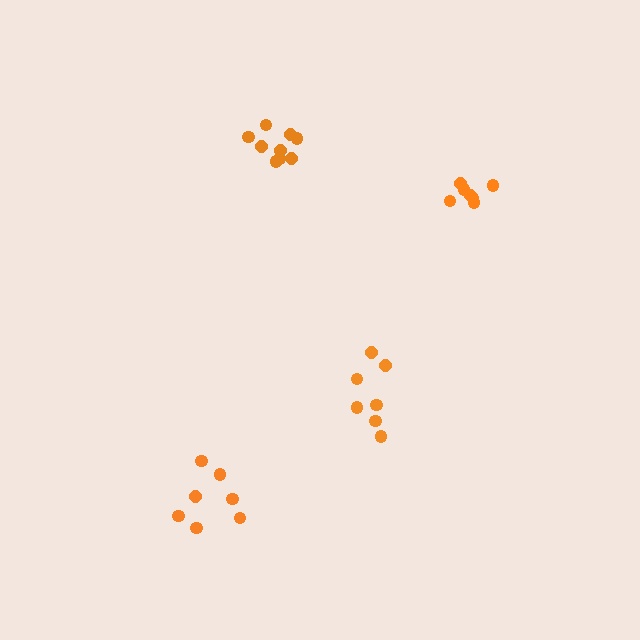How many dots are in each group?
Group 1: 9 dots, Group 2: 7 dots, Group 3: 7 dots, Group 4: 7 dots (30 total).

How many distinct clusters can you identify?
There are 4 distinct clusters.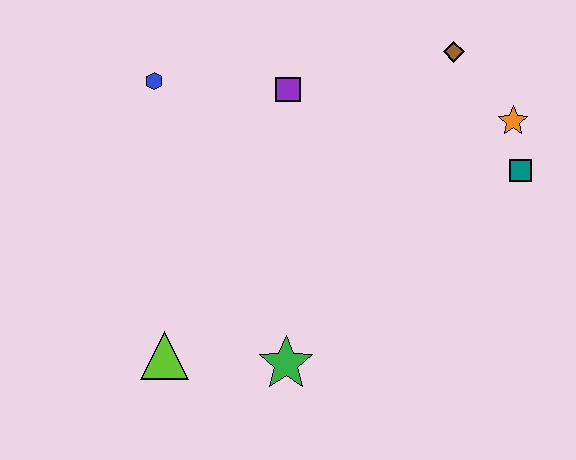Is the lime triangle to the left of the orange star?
Yes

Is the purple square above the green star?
Yes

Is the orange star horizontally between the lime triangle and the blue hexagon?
No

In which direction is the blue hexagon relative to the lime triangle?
The blue hexagon is above the lime triangle.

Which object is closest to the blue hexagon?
The purple square is closest to the blue hexagon.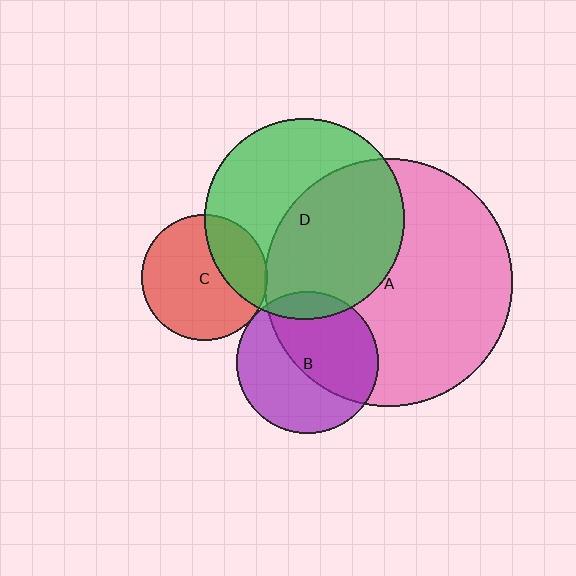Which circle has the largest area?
Circle A (pink).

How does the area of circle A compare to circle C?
Approximately 3.9 times.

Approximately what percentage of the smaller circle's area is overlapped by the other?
Approximately 10%.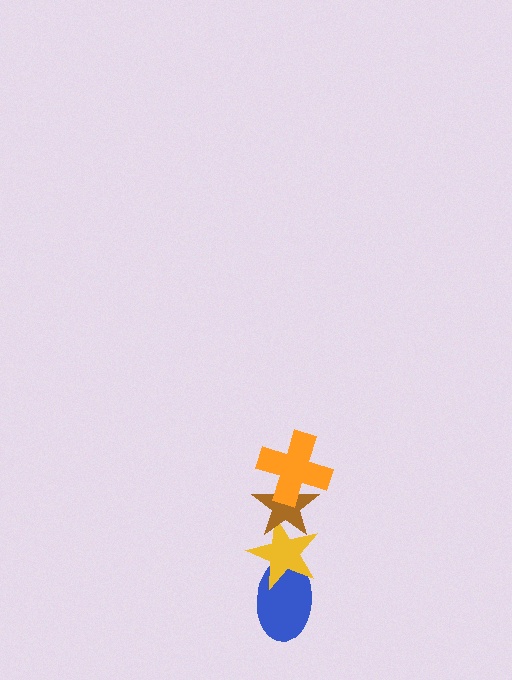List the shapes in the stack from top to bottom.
From top to bottom: the orange cross, the brown star, the yellow star, the blue ellipse.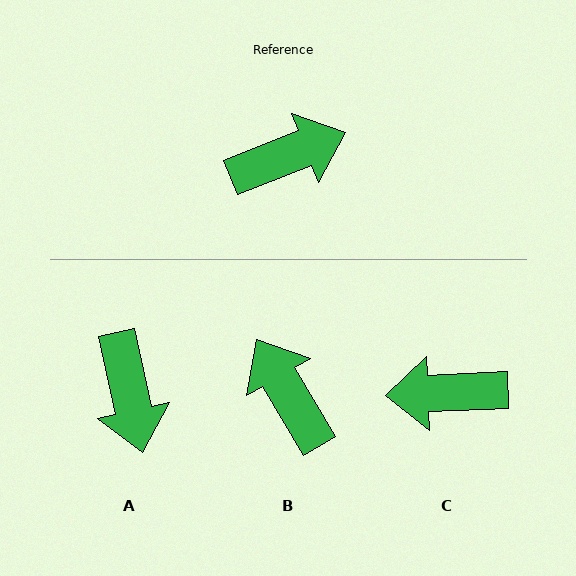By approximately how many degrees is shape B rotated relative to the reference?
Approximately 99 degrees counter-clockwise.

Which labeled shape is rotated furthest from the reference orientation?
C, about 161 degrees away.